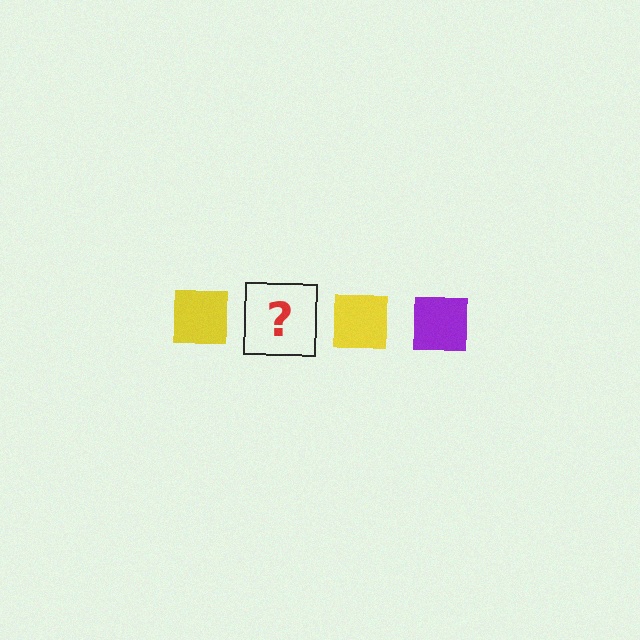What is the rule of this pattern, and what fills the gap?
The rule is that the pattern cycles through yellow, purple squares. The gap should be filled with a purple square.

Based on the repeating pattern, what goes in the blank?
The blank should be a purple square.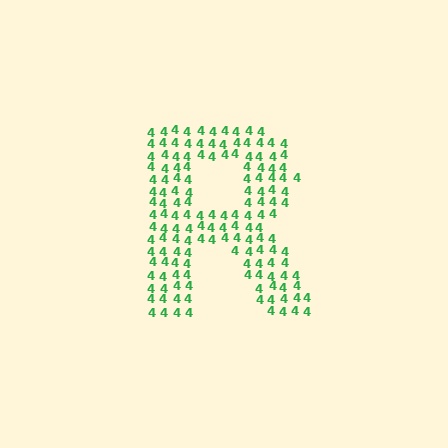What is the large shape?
The large shape is the letter R.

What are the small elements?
The small elements are digit 4's.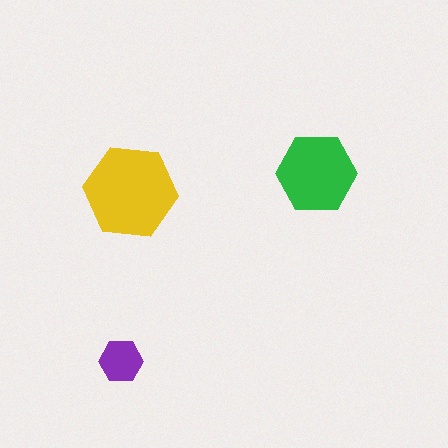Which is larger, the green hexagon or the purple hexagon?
The green one.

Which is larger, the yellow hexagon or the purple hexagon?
The yellow one.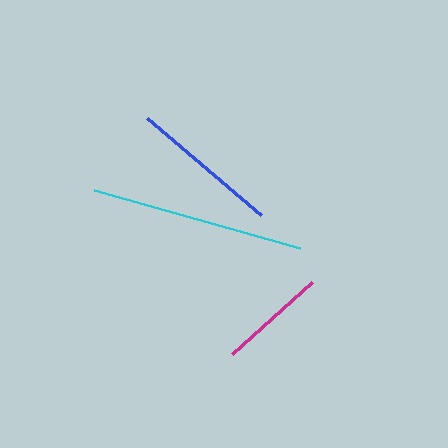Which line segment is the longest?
The cyan line is the longest at approximately 214 pixels.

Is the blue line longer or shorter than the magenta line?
The blue line is longer than the magenta line.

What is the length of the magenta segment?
The magenta segment is approximately 107 pixels long.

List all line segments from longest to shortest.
From longest to shortest: cyan, blue, magenta.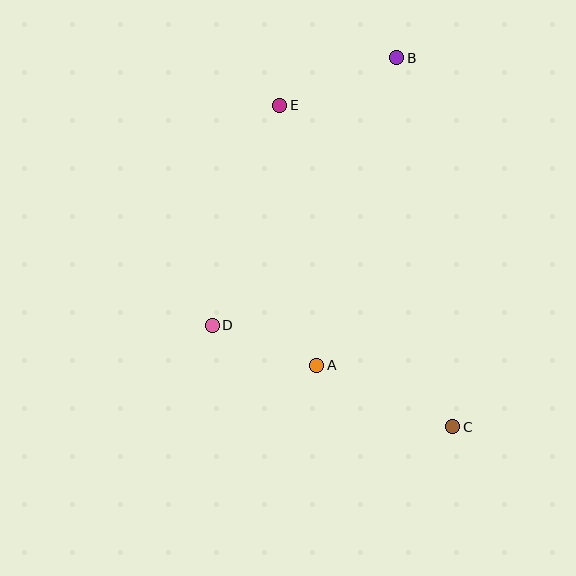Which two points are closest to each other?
Points A and D are closest to each other.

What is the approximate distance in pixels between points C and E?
The distance between C and E is approximately 365 pixels.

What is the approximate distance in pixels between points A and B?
The distance between A and B is approximately 318 pixels.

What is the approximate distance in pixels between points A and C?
The distance between A and C is approximately 149 pixels.